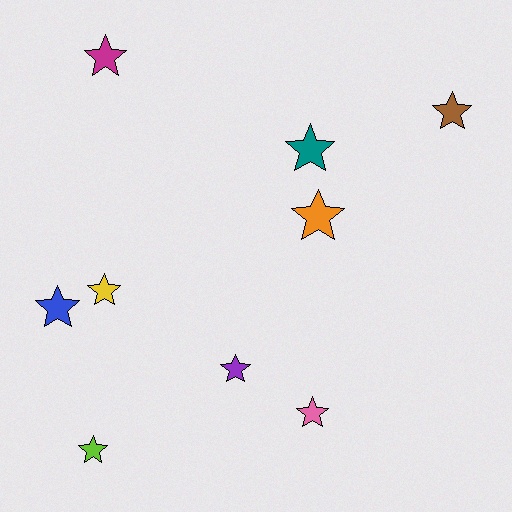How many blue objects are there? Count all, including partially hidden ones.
There is 1 blue object.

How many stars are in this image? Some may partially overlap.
There are 9 stars.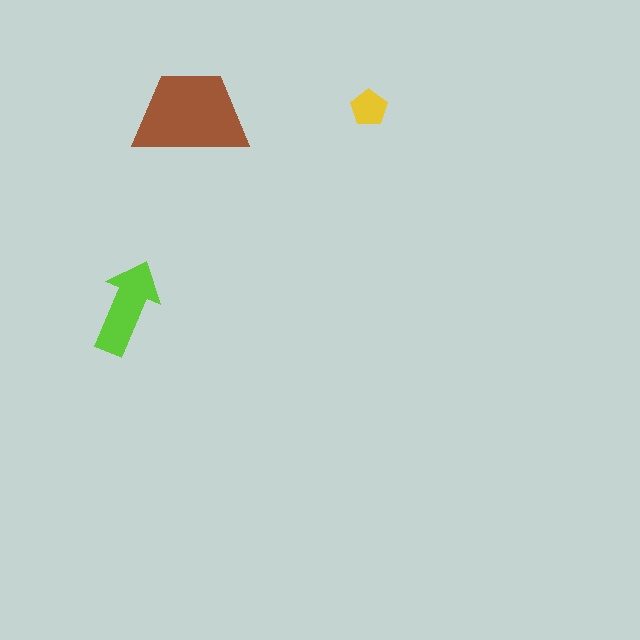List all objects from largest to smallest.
The brown trapezoid, the lime arrow, the yellow pentagon.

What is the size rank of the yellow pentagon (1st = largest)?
3rd.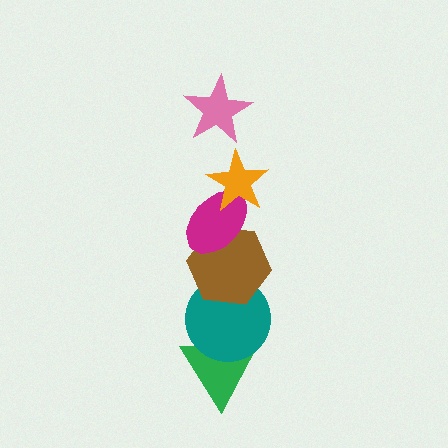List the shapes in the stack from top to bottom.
From top to bottom: the pink star, the orange star, the magenta ellipse, the brown hexagon, the teal circle, the green triangle.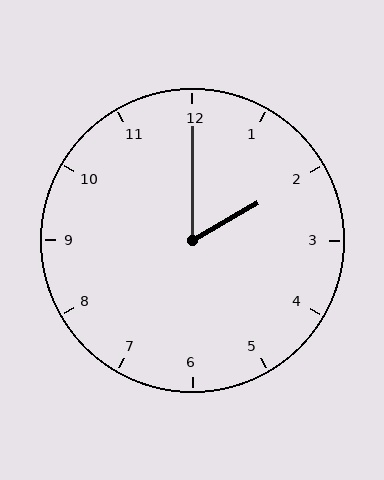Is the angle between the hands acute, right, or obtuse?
It is acute.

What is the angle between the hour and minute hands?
Approximately 60 degrees.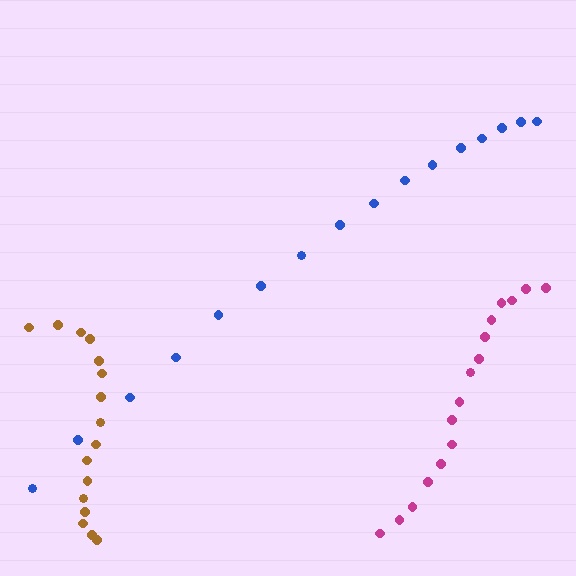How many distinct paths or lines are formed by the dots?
There are 3 distinct paths.